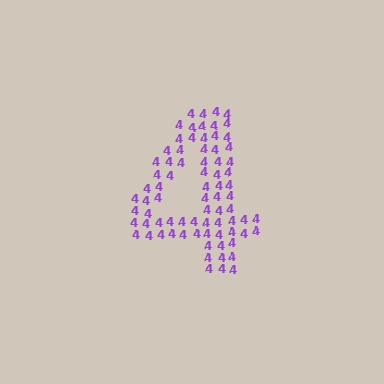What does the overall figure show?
The overall figure shows the digit 4.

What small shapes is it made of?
It is made of small digit 4's.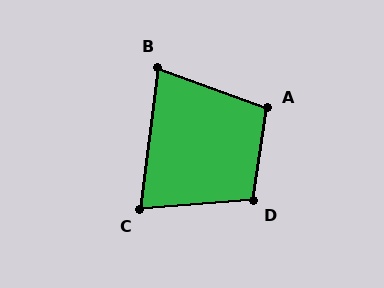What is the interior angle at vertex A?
Approximately 102 degrees (obtuse).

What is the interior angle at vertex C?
Approximately 78 degrees (acute).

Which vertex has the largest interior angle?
D, at approximately 103 degrees.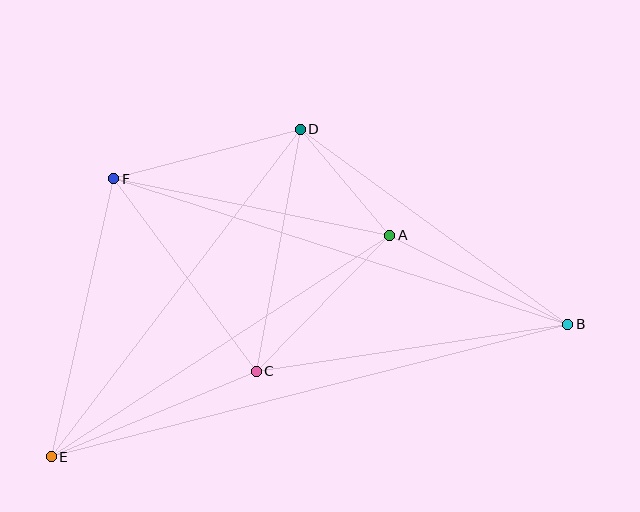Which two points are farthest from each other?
Points B and E are farthest from each other.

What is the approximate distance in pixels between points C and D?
The distance between C and D is approximately 246 pixels.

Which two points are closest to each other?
Points A and D are closest to each other.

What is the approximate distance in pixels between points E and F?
The distance between E and F is approximately 285 pixels.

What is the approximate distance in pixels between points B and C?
The distance between B and C is approximately 315 pixels.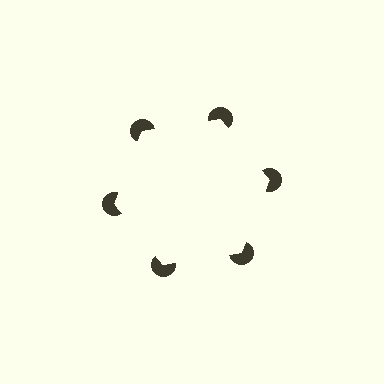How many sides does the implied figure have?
6 sides.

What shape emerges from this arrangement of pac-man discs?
An illusory hexagon — its edges are inferred from the aligned wedge cuts in the pac-man discs, not physically drawn.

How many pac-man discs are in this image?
There are 6 — one at each vertex of the illusory hexagon.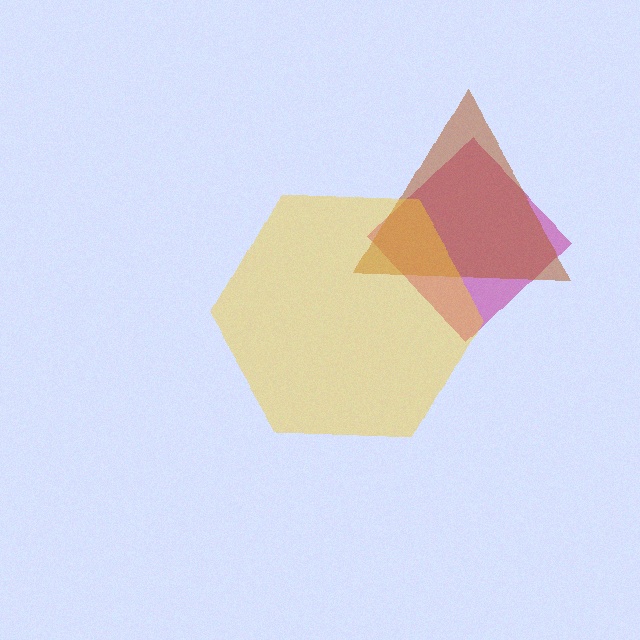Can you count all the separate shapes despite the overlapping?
Yes, there are 3 separate shapes.